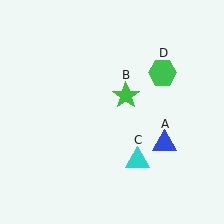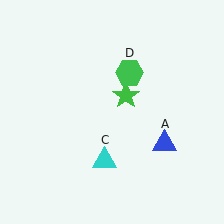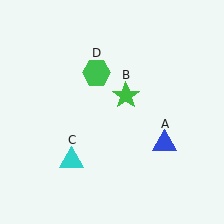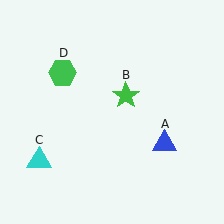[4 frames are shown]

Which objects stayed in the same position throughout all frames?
Blue triangle (object A) and green star (object B) remained stationary.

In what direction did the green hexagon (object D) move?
The green hexagon (object D) moved left.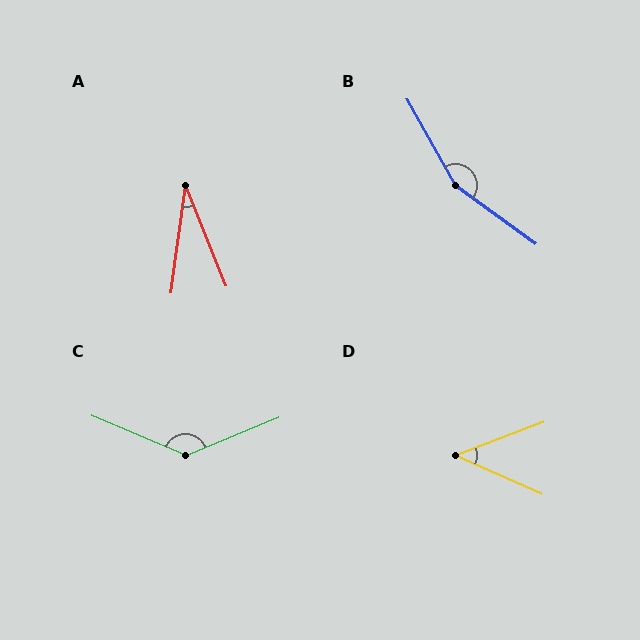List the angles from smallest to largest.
A (30°), D (45°), C (135°), B (156°).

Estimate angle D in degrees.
Approximately 45 degrees.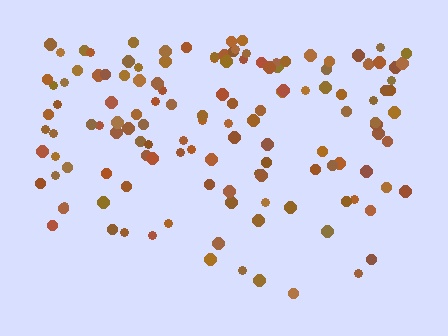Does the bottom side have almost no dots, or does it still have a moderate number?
Still a moderate number, just noticeably fewer than the top.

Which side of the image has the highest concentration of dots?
The top.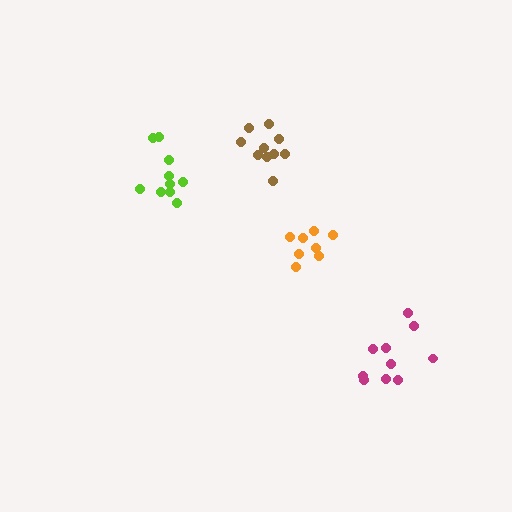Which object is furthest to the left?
The lime cluster is leftmost.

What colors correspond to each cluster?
The clusters are colored: magenta, brown, lime, orange.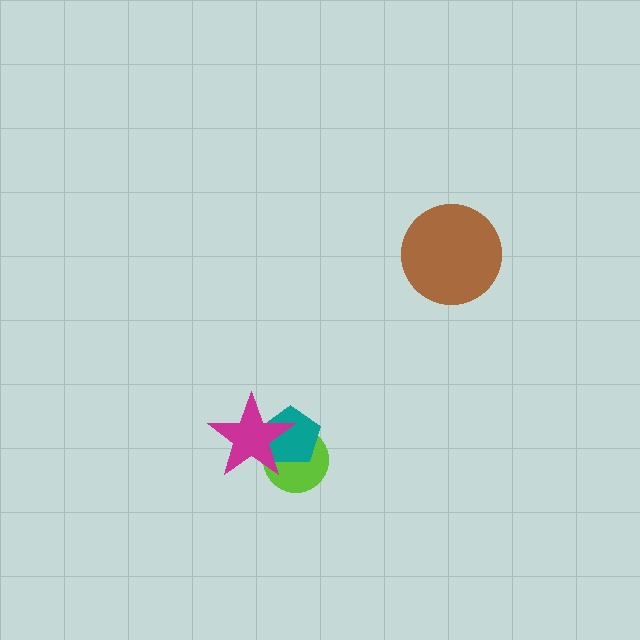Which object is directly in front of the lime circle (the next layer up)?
The teal pentagon is directly in front of the lime circle.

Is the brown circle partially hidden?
No, no other shape covers it.